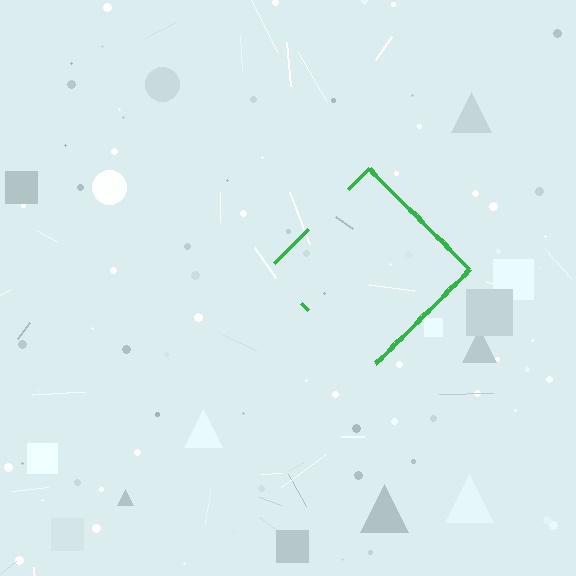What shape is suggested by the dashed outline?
The dashed outline suggests a diamond.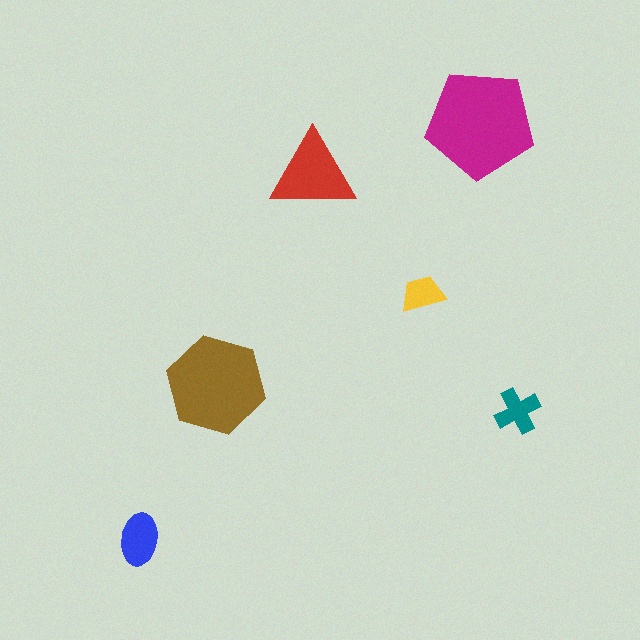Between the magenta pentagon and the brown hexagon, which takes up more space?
The magenta pentagon.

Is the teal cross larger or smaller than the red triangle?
Smaller.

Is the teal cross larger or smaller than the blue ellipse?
Smaller.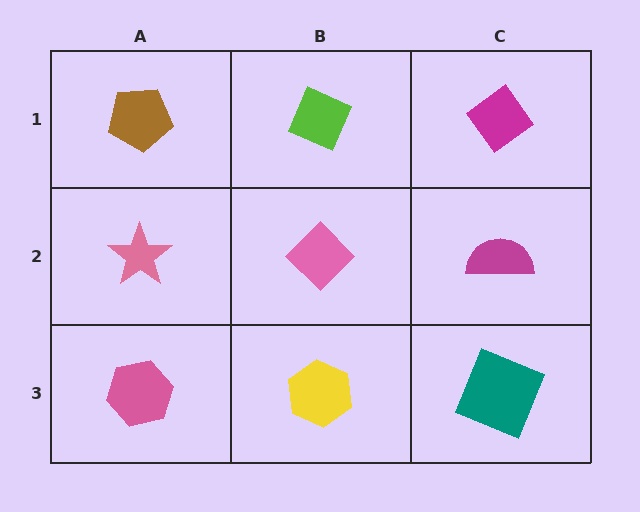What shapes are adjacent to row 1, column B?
A pink diamond (row 2, column B), a brown pentagon (row 1, column A), a magenta diamond (row 1, column C).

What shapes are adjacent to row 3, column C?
A magenta semicircle (row 2, column C), a yellow hexagon (row 3, column B).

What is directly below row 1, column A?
A pink star.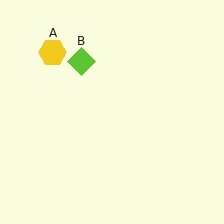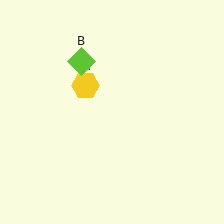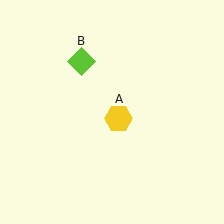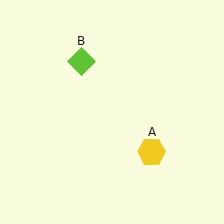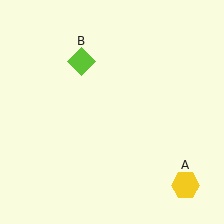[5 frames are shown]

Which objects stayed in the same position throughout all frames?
Lime diamond (object B) remained stationary.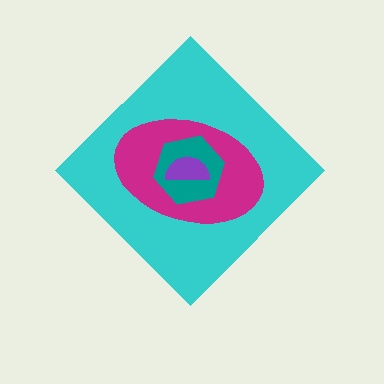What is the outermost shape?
The cyan diamond.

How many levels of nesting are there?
4.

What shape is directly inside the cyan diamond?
The magenta ellipse.